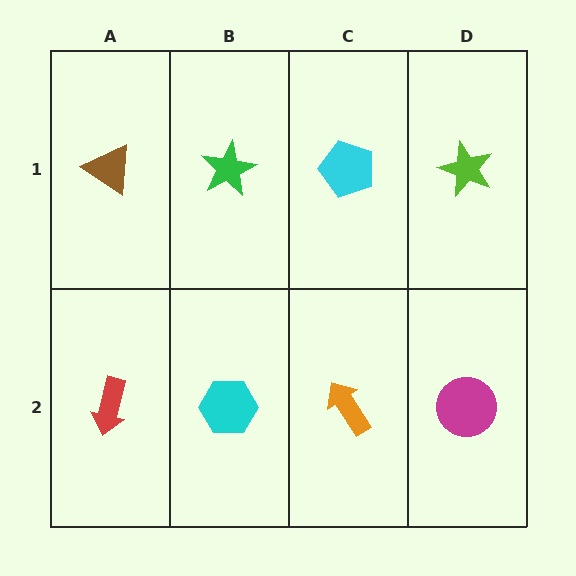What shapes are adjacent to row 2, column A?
A brown triangle (row 1, column A), a cyan hexagon (row 2, column B).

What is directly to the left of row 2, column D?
An orange arrow.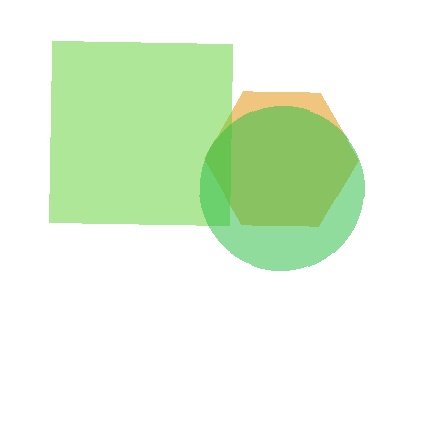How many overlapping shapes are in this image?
There are 3 overlapping shapes in the image.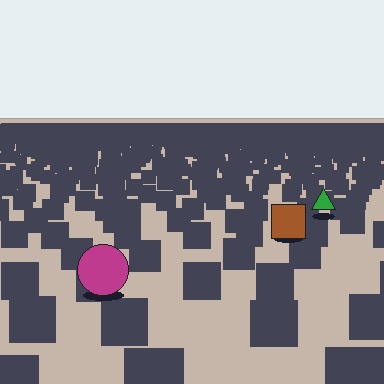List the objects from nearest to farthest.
From nearest to farthest: the magenta circle, the brown square, the green triangle.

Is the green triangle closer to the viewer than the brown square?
No. The brown square is closer — you can tell from the texture gradient: the ground texture is coarser near it.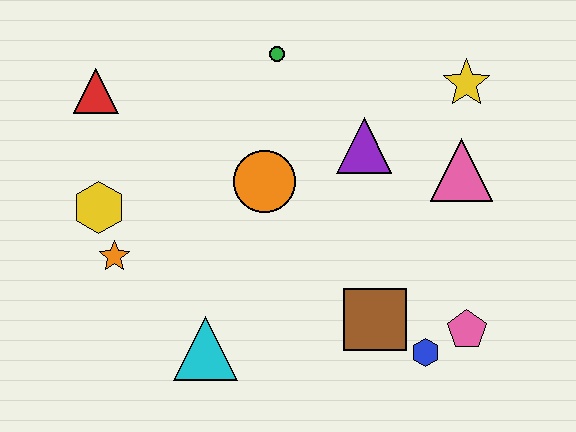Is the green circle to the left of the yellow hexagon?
No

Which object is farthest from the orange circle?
The pink pentagon is farthest from the orange circle.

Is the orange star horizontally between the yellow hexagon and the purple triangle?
Yes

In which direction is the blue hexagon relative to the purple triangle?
The blue hexagon is below the purple triangle.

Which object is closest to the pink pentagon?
The blue hexagon is closest to the pink pentagon.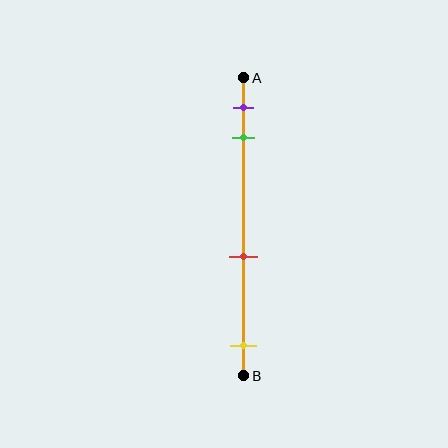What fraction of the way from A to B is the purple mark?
The purple mark is approximately 10% (0.1) of the way from A to B.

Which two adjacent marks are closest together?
The purple and green marks are the closest adjacent pair.